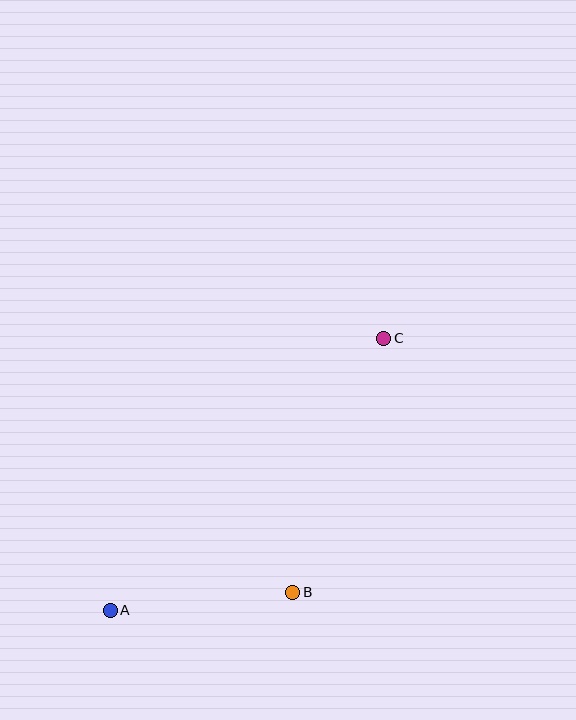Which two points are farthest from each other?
Points A and C are farthest from each other.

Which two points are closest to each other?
Points A and B are closest to each other.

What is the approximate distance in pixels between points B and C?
The distance between B and C is approximately 270 pixels.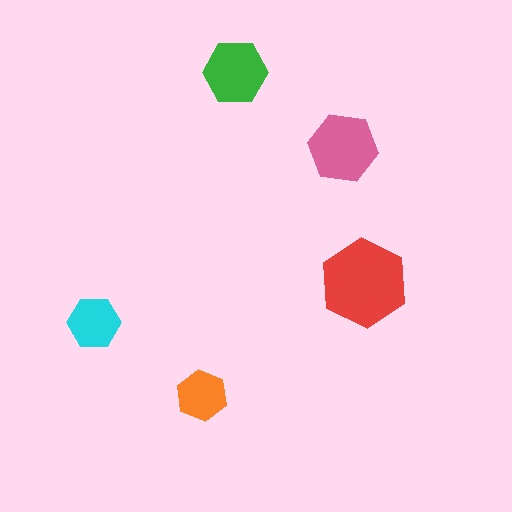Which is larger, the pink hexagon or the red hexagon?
The red one.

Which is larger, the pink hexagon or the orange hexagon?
The pink one.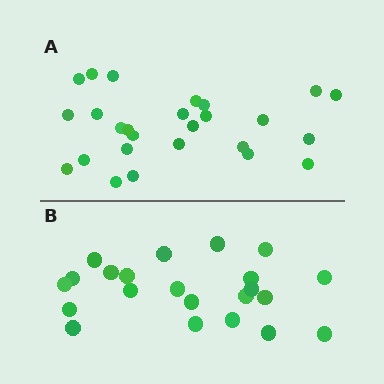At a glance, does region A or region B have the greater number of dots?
Region A (the top region) has more dots.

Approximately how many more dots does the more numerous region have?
Region A has about 4 more dots than region B.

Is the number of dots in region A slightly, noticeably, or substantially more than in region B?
Region A has only slightly more — the two regions are fairly close. The ratio is roughly 1.2 to 1.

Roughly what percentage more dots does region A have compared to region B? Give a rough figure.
About 20% more.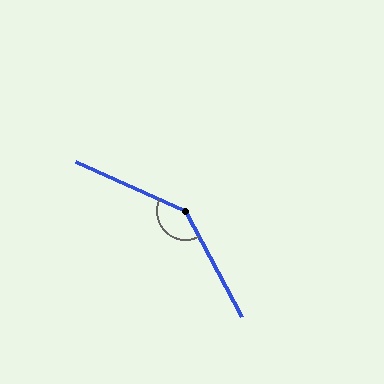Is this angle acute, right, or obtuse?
It is obtuse.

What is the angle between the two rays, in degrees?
Approximately 142 degrees.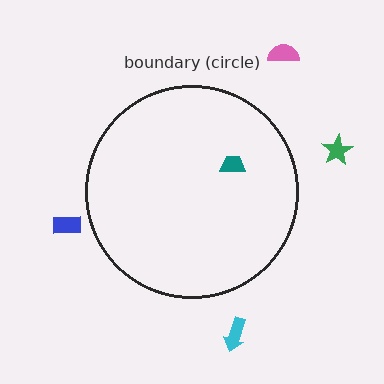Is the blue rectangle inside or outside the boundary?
Outside.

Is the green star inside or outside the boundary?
Outside.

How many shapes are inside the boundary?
1 inside, 4 outside.